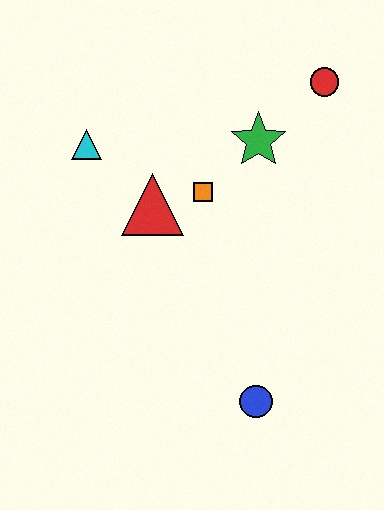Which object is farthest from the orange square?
The blue circle is farthest from the orange square.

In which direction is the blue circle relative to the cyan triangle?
The blue circle is below the cyan triangle.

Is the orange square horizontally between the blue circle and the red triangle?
Yes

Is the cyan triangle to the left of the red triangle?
Yes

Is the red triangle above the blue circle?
Yes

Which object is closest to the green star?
The orange square is closest to the green star.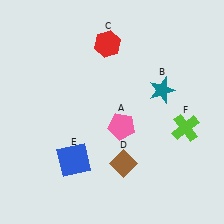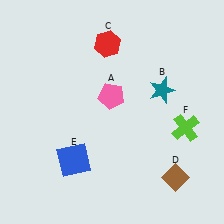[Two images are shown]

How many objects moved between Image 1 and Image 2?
2 objects moved between the two images.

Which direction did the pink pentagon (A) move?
The pink pentagon (A) moved up.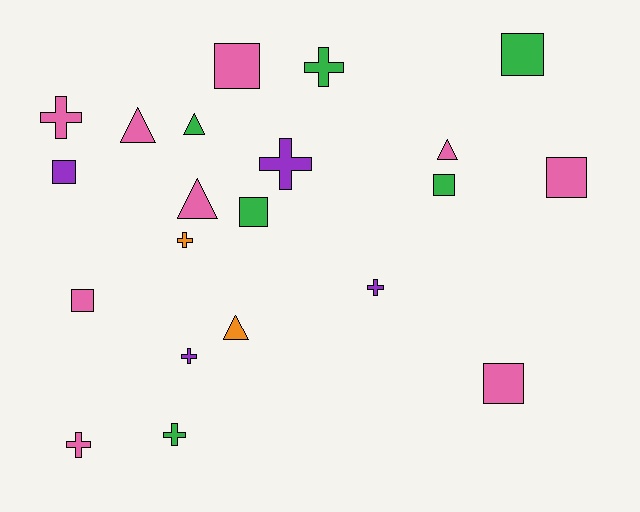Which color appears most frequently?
Pink, with 9 objects.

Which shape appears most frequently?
Square, with 8 objects.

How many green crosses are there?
There are 2 green crosses.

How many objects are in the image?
There are 21 objects.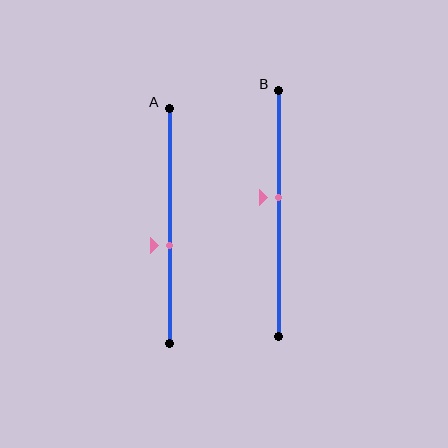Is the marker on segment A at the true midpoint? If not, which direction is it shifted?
No, the marker on segment A is shifted downward by about 8% of the segment length.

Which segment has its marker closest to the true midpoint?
Segment B has its marker closest to the true midpoint.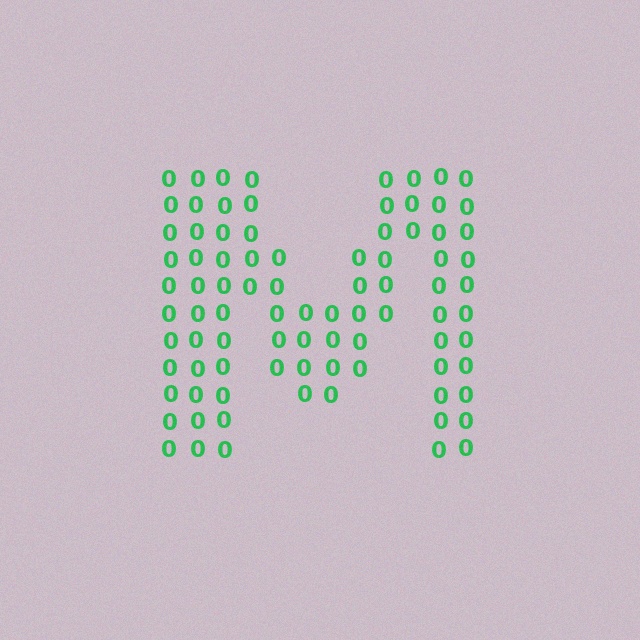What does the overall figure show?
The overall figure shows the letter M.